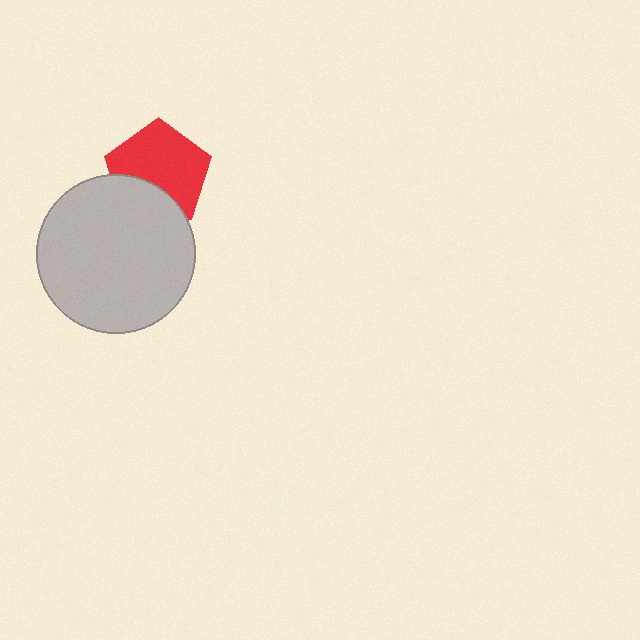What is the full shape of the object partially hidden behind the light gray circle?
The partially hidden object is a red pentagon.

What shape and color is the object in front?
The object in front is a light gray circle.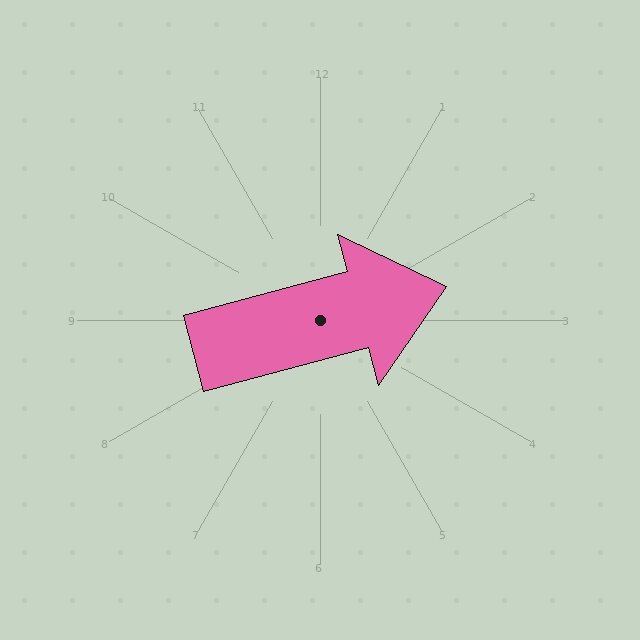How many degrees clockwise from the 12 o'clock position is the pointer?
Approximately 75 degrees.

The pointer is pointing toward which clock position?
Roughly 3 o'clock.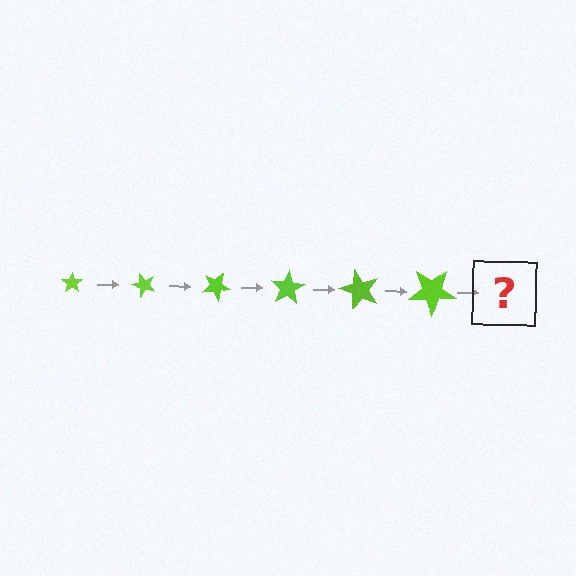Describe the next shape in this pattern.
It should be a star, larger than the previous one and rotated 300 degrees from the start.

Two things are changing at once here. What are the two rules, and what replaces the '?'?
The two rules are that the star grows larger each step and it rotates 50 degrees each step. The '?' should be a star, larger than the previous one and rotated 300 degrees from the start.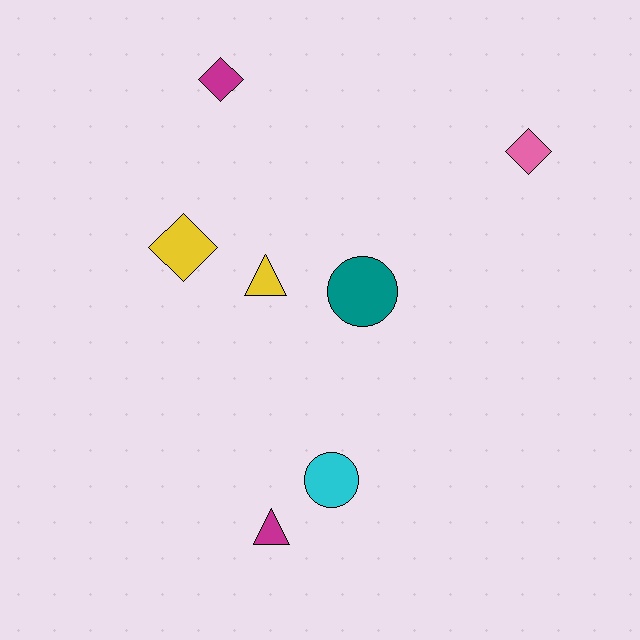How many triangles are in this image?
There are 2 triangles.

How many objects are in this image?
There are 7 objects.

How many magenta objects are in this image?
There are 2 magenta objects.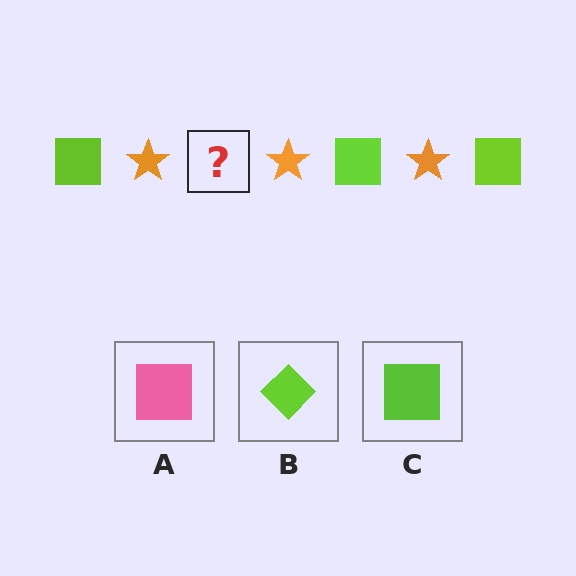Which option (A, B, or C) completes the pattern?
C.